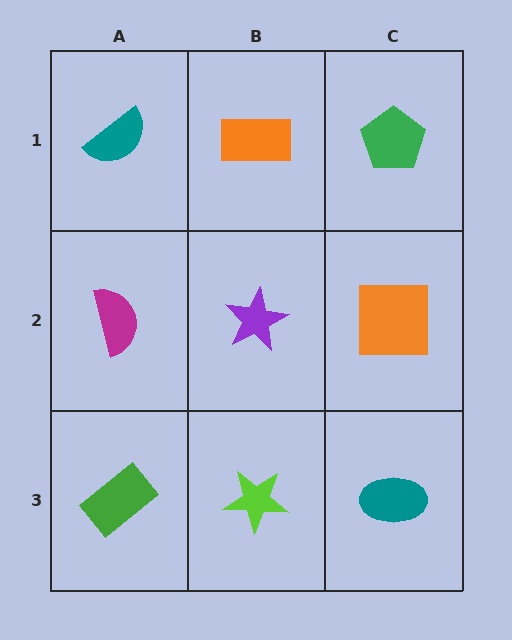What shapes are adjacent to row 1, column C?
An orange square (row 2, column C), an orange rectangle (row 1, column B).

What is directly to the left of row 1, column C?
An orange rectangle.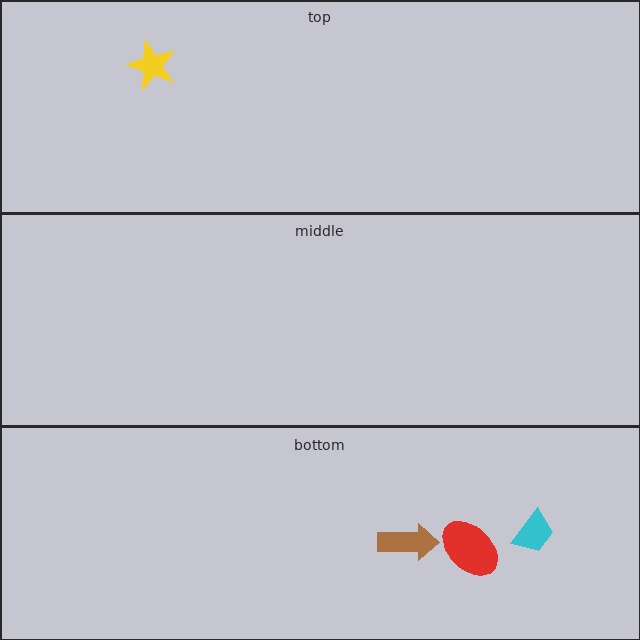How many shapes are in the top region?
1.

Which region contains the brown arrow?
The bottom region.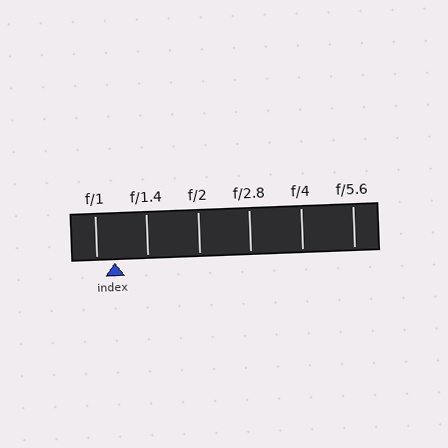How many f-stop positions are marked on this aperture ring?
There are 6 f-stop positions marked.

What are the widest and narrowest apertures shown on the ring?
The widest aperture shown is f/1 and the narrowest is f/5.6.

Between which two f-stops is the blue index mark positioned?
The index mark is between f/1 and f/1.4.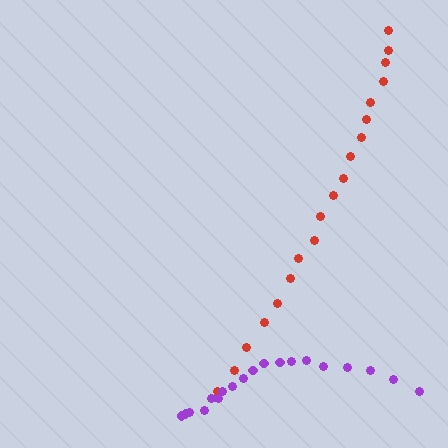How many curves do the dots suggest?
There are 2 distinct paths.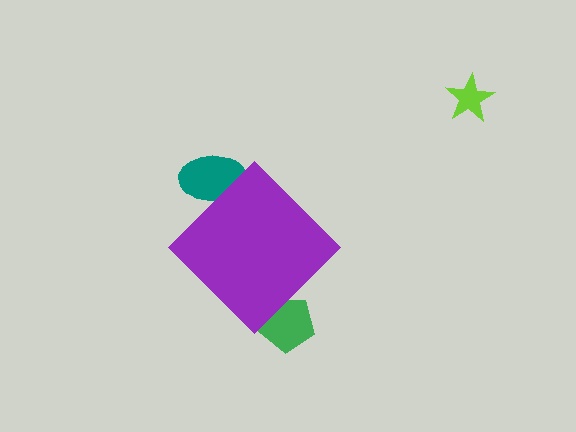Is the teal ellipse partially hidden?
Yes, the teal ellipse is partially hidden behind the purple diamond.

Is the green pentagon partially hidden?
Yes, the green pentagon is partially hidden behind the purple diamond.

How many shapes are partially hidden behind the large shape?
2 shapes are partially hidden.